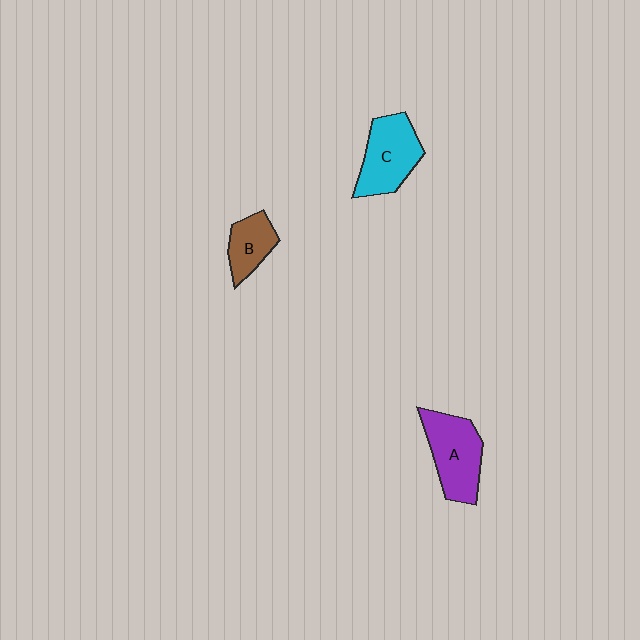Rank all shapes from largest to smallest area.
From largest to smallest: A (purple), C (cyan), B (brown).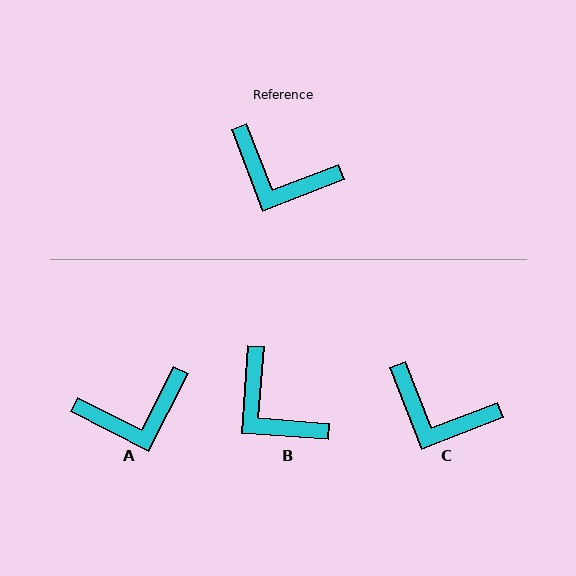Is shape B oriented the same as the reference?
No, it is off by about 25 degrees.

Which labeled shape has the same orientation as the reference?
C.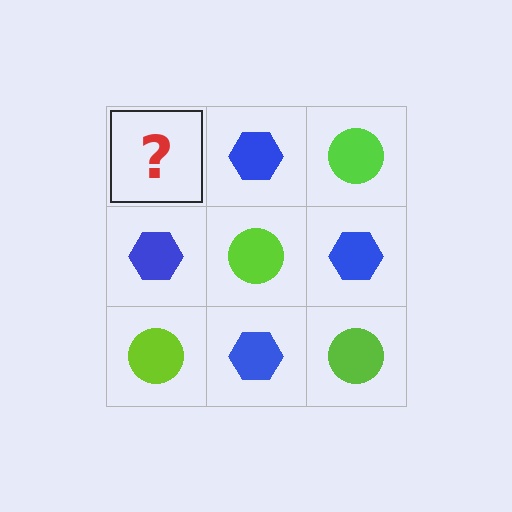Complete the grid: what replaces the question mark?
The question mark should be replaced with a lime circle.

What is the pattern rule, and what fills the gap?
The rule is that it alternates lime circle and blue hexagon in a checkerboard pattern. The gap should be filled with a lime circle.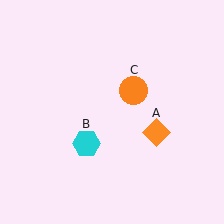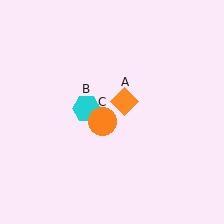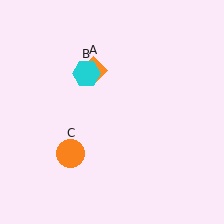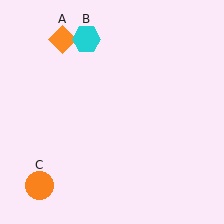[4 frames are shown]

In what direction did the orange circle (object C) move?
The orange circle (object C) moved down and to the left.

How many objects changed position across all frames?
3 objects changed position: orange diamond (object A), cyan hexagon (object B), orange circle (object C).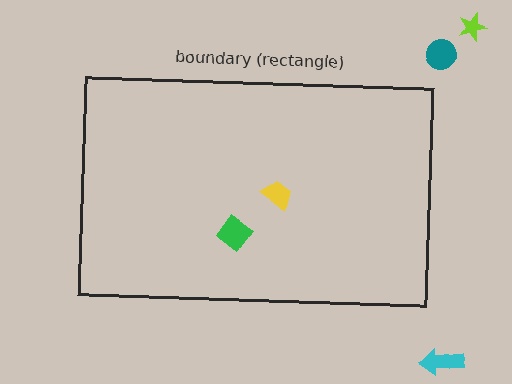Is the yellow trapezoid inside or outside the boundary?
Inside.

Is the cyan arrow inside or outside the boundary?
Outside.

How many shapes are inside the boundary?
2 inside, 3 outside.